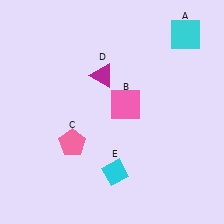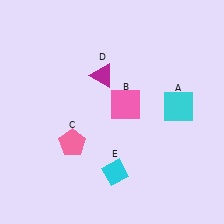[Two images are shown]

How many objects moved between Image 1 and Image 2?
1 object moved between the two images.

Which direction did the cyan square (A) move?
The cyan square (A) moved down.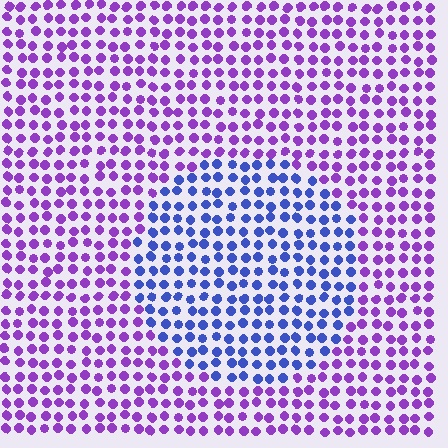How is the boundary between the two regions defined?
The boundary is defined purely by a slight shift in hue (about 48 degrees). Spacing, size, and orientation are identical on both sides.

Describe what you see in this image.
The image is filled with small purple elements in a uniform arrangement. A circle-shaped region is visible where the elements are tinted to a slightly different hue, forming a subtle color boundary.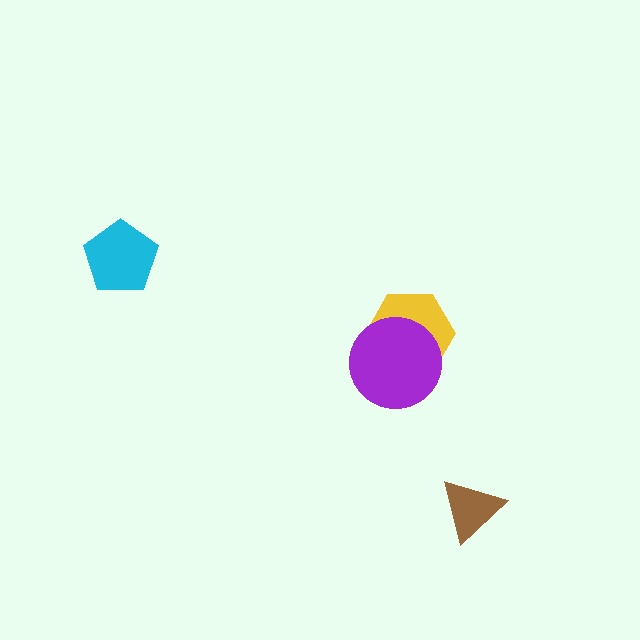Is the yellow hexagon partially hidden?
Yes, it is partially covered by another shape.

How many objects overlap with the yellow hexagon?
1 object overlaps with the yellow hexagon.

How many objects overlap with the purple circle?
1 object overlaps with the purple circle.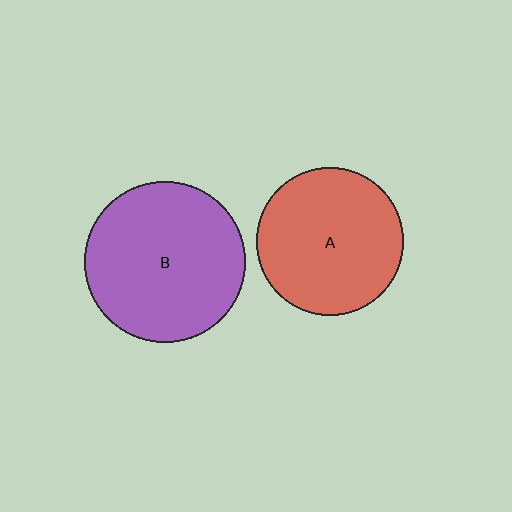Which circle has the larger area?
Circle B (purple).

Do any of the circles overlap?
No, none of the circles overlap.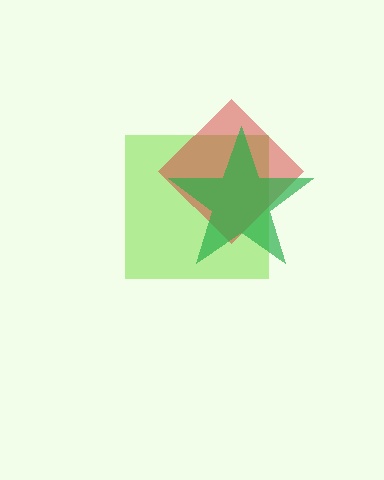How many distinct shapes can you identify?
There are 3 distinct shapes: a lime square, a red diamond, a green star.